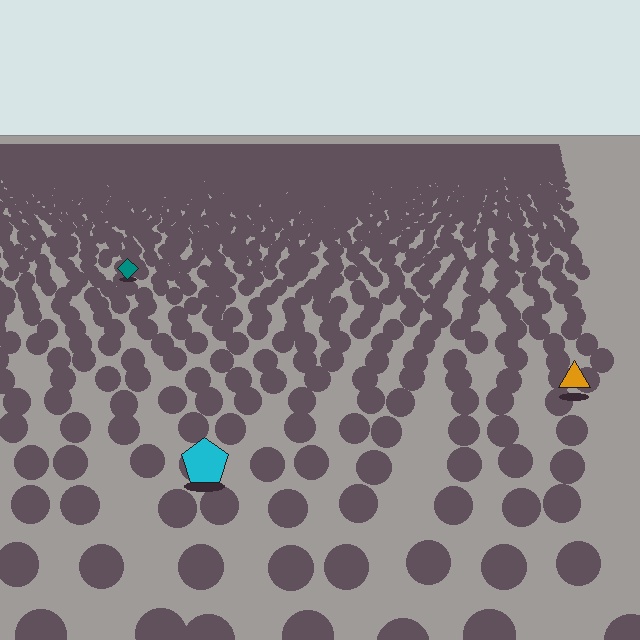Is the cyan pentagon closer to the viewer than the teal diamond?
Yes. The cyan pentagon is closer — you can tell from the texture gradient: the ground texture is coarser near it.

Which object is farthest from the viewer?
The teal diamond is farthest from the viewer. It appears smaller and the ground texture around it is denser.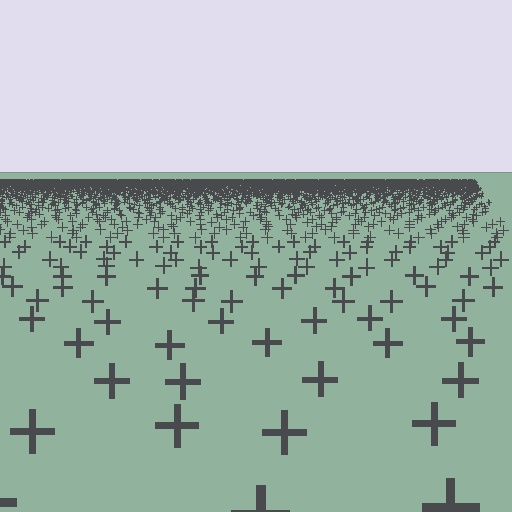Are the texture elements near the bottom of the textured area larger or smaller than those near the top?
Larger. Near the bottom, elements are closer to the viewer and appear at a bigger on-screen size.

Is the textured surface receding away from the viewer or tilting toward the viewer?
The surface is receding away from the viewer. Texture elements get smaller and denser toward the top.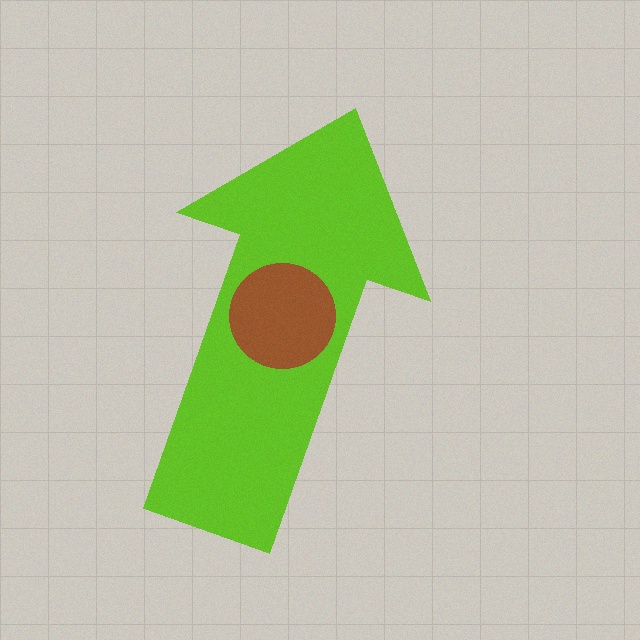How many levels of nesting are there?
2.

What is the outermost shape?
The lime arrow.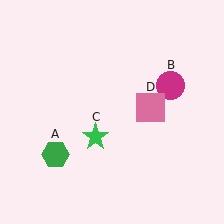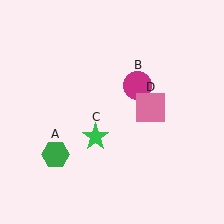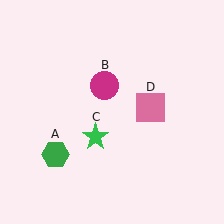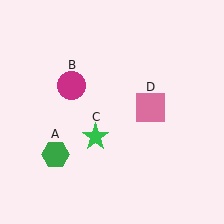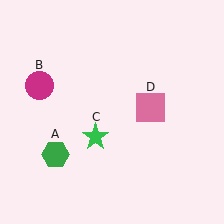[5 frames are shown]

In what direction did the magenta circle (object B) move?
The magenta circle (object B) moved left.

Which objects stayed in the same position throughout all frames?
Green hexagon (object A) and green star (object C) and pink square (object D) remained stationary.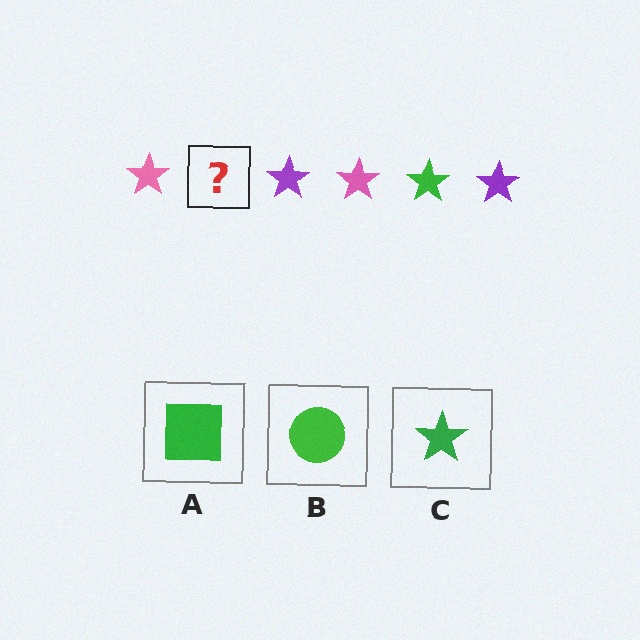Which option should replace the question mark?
Option C.